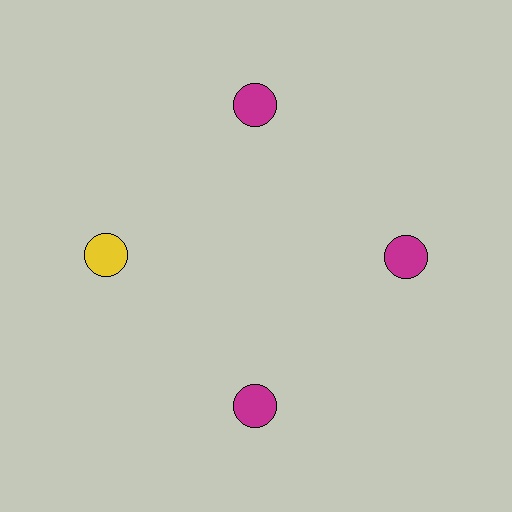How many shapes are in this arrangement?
There are 4 shapes arranged in a ring pattern.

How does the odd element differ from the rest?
It has a different color: yellow instead of magenta.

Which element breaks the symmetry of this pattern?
The yellow circle at roughly the 9 o'clock position breaks the symmetry. All other shapes are magenta circles.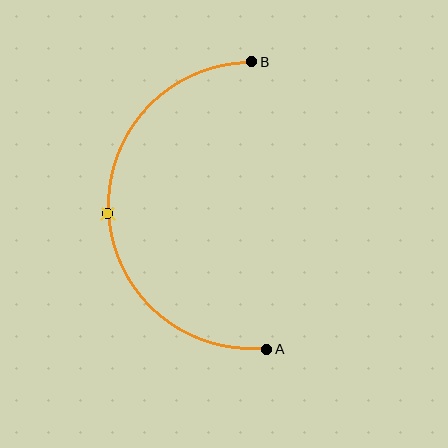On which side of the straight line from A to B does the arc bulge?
The arc bulges to the left of the straight line connecting A and B.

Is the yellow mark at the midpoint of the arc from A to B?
Yes. The yellow mark lies on the arc at equal arc-length from both A and B — it is the arc midpoint.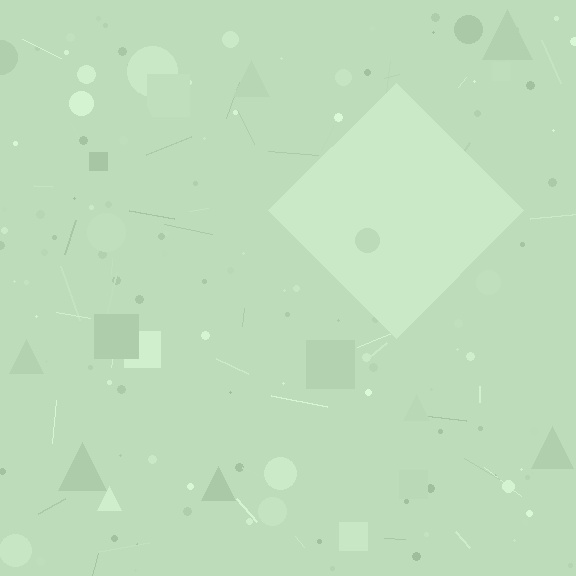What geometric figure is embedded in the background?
A diamond is embedded in the background.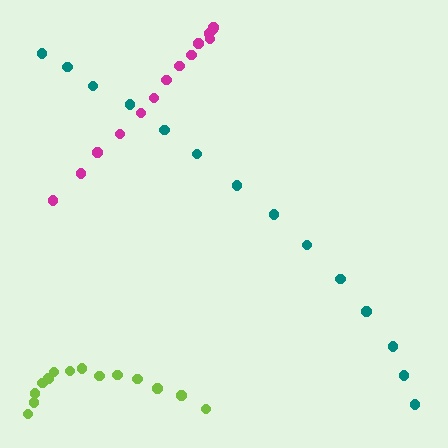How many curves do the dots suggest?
There are 3 distinct paths.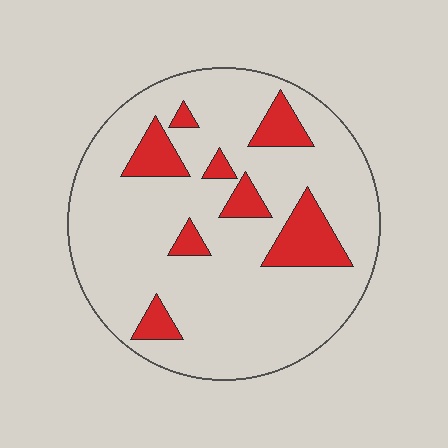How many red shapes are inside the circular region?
8.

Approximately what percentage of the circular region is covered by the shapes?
Approximately 15%.